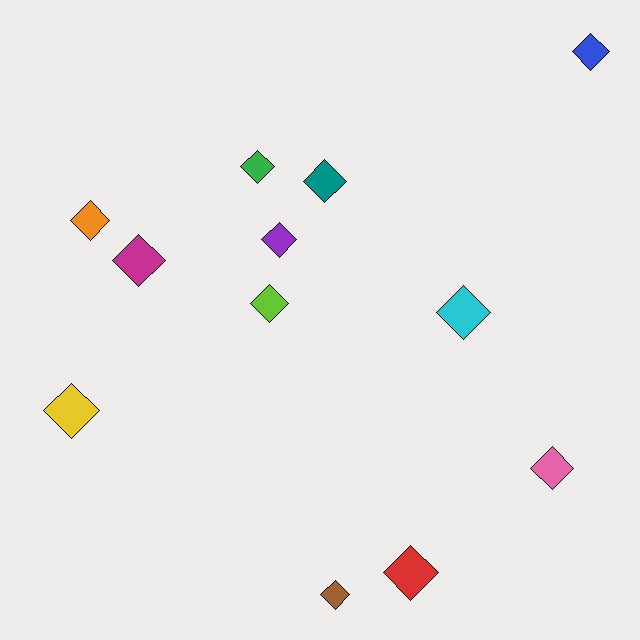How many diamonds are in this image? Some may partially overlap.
There are 12 diamonds.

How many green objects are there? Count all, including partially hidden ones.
There is 1 green object.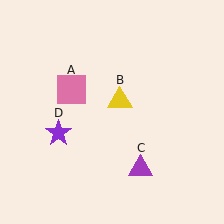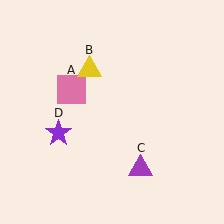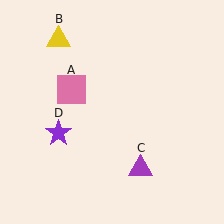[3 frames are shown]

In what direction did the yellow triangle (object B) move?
The yellow triangle (object B) moved up and to the left.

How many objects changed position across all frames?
1 object changed position: yellow triangle (object B).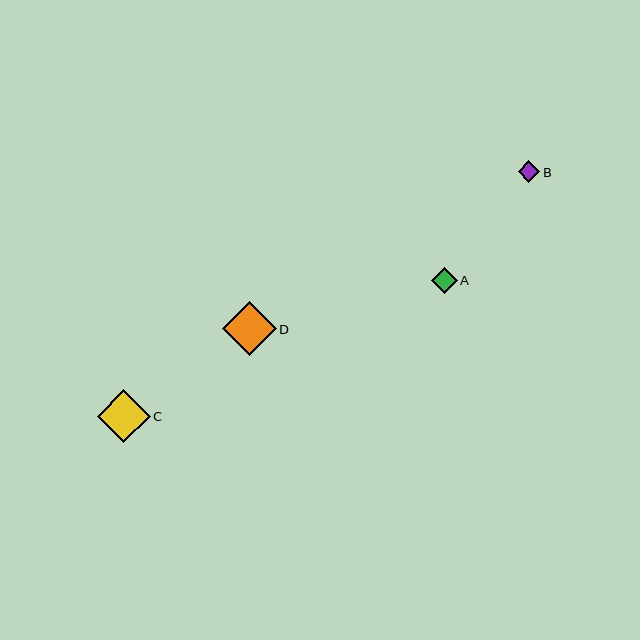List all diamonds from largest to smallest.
From largest to smallest: D, C, A, B.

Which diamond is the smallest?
Diamond B is the smallest with a size of approximately 21 pixels.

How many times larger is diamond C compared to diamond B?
Diamond C is approximately 2.5 times the size of diamond B.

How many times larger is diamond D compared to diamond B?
Diamond D is approximately 2.5 times the size of diamond B.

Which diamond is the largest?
Diamond D is the largest with a size of approximately 54 pixels.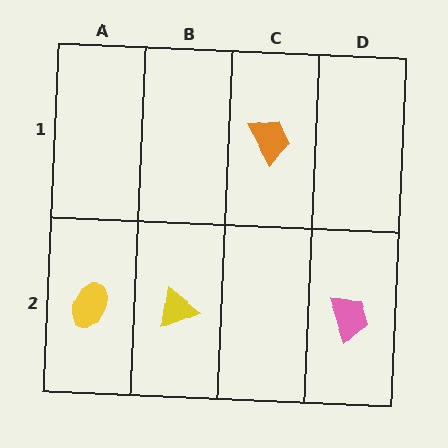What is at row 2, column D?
A pink trapezoid.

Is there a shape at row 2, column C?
No, that cell is empty.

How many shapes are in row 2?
3 shapes.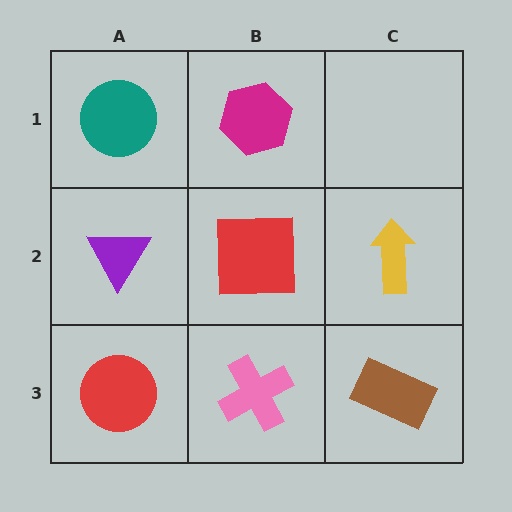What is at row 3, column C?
A brown rectangle.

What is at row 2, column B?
A red square.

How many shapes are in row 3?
3 shapes.